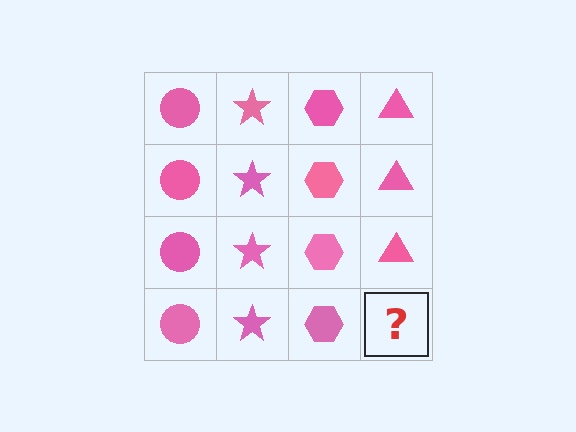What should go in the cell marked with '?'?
The missing cell should contain a pink triangle.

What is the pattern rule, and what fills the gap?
The rule is that each column has a consistent shape. The gap should be filled with a pink triangle.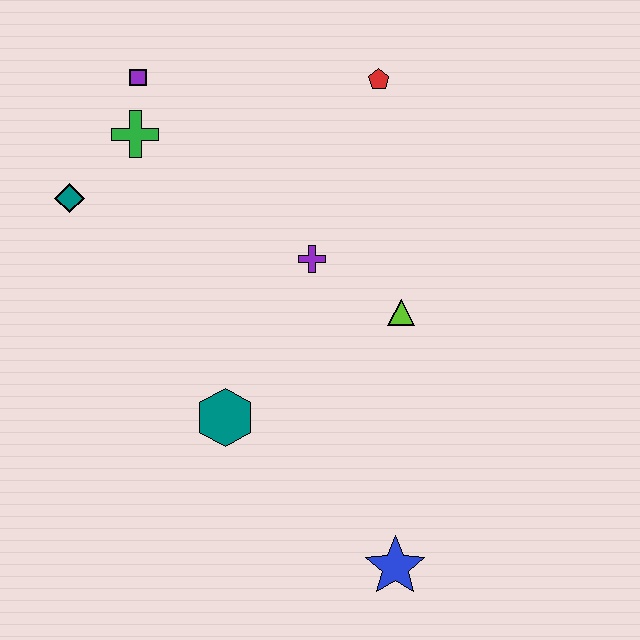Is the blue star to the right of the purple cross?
Yes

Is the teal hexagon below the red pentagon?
Yes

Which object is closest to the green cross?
The purple square is closest to the green cross.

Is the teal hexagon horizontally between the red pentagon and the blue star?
No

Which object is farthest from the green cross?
The blue star is farthest from the green cross.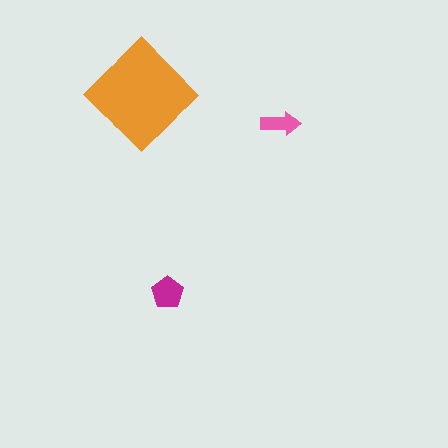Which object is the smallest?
The pink arrow.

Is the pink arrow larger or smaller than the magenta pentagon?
Smaller.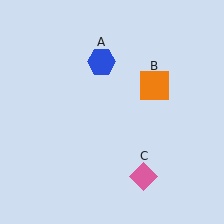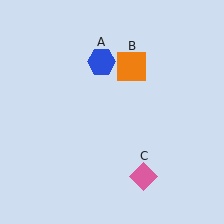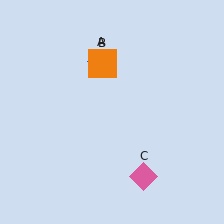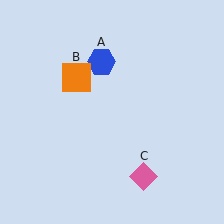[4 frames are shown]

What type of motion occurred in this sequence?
The orange square (object B) rotated counterclockwise around the center of the scene.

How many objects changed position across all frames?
1 object changed position: orange square (object B).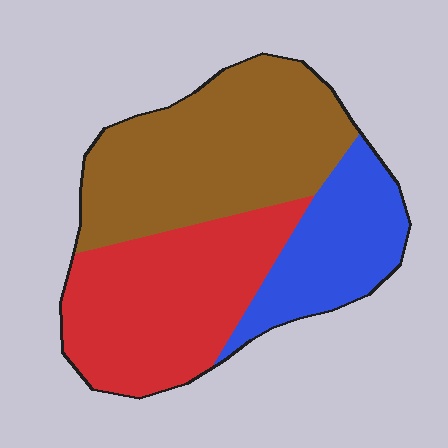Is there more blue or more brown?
Brown.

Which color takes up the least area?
Blue, at roughly 20%.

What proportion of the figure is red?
Red takes up about three eighths (3/8) of the figure.